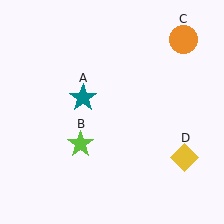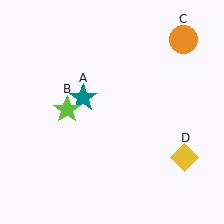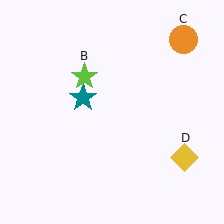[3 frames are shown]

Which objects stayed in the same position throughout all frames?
Teal star (object A) and orange circle (object C) and yellow diamond (object D) remained stationary.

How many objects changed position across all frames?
1 object changed position: lime star (object B).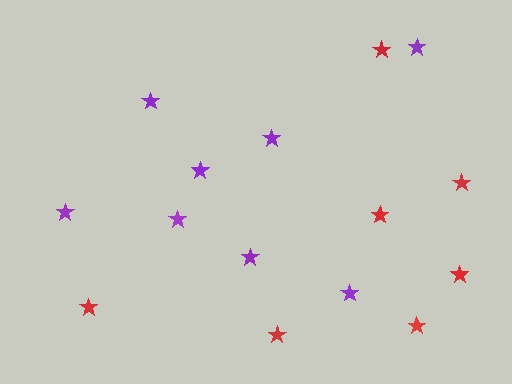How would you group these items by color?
There are 2 groups: one group of red stars (7) and one group of purple stars (8).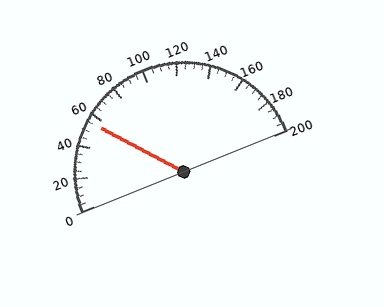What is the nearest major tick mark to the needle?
The nearest major tick mark is 60.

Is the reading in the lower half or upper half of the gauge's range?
The reading is in the lower half of the range (0 to 200).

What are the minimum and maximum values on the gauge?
The gauge ranges from 0 to 200.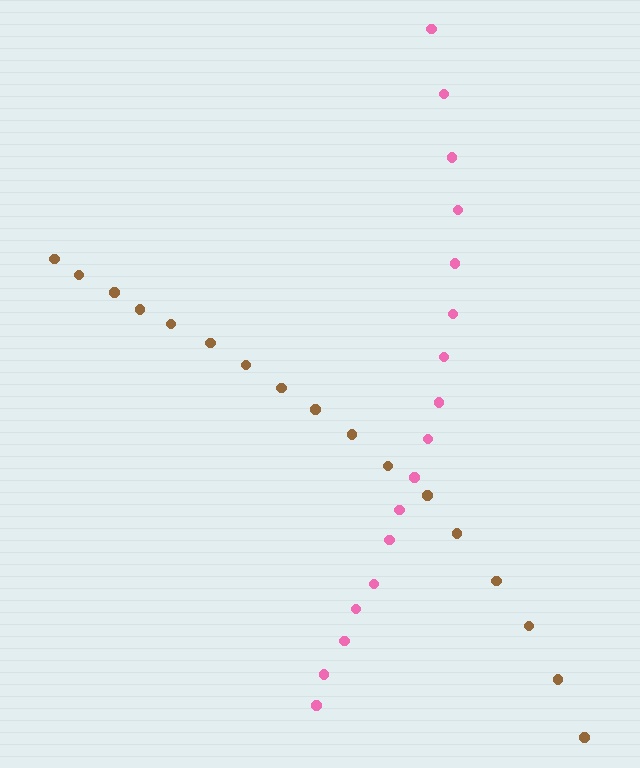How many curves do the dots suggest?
There are 2 distinct paths.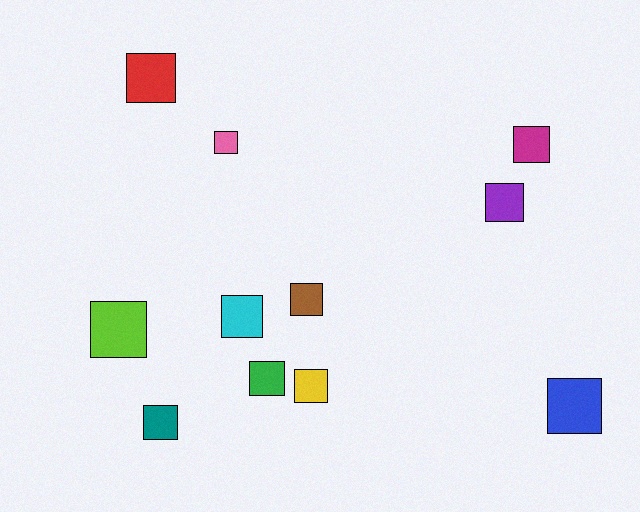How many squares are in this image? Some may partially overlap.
There are 11 squares.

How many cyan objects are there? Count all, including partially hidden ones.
There is 1 cyan object.